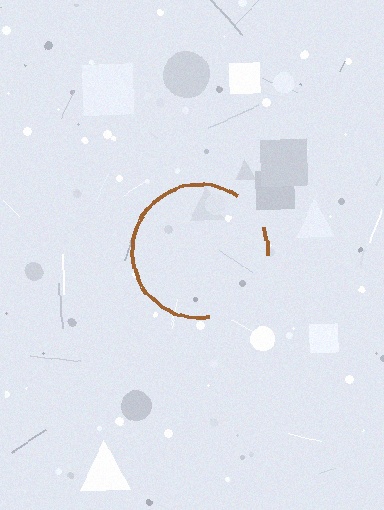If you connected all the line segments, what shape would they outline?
They would outline a circle.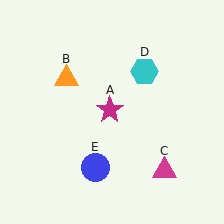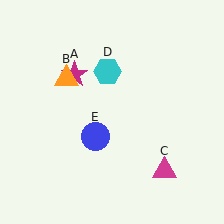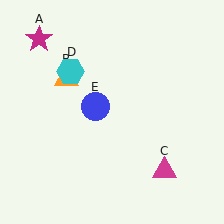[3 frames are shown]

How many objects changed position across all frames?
3 objects changed position: magenta star (object A), cyan hexagon (object D), blue circle (object E).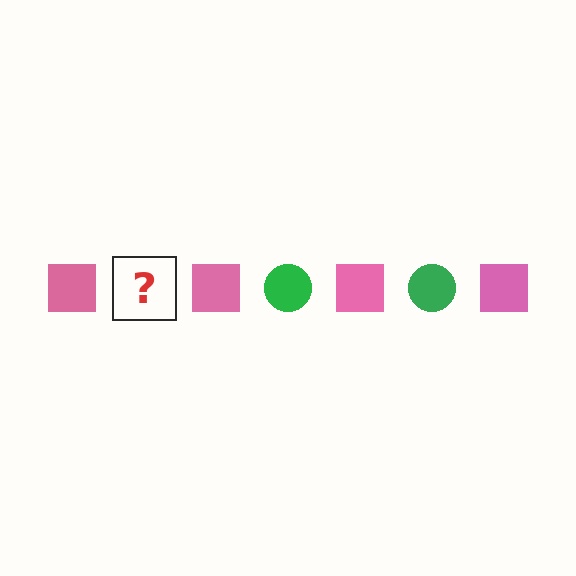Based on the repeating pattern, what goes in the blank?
The blank should be a green circle.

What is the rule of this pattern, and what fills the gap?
The rule is that the pattern alternates between pink square and green circle. The gap should be filled with a green circle.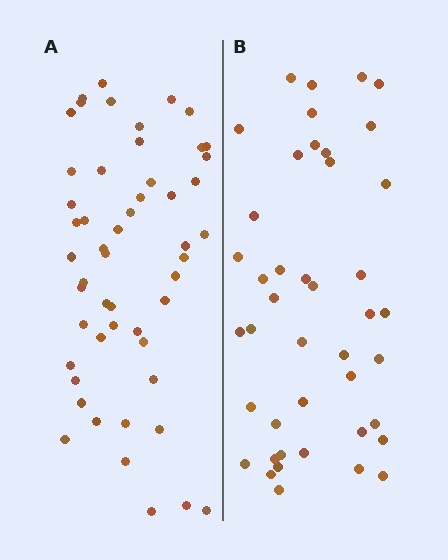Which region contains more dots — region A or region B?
Region A (the left region) has more dots.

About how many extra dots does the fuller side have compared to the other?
Region A has roughly 8 or so more dots than region B.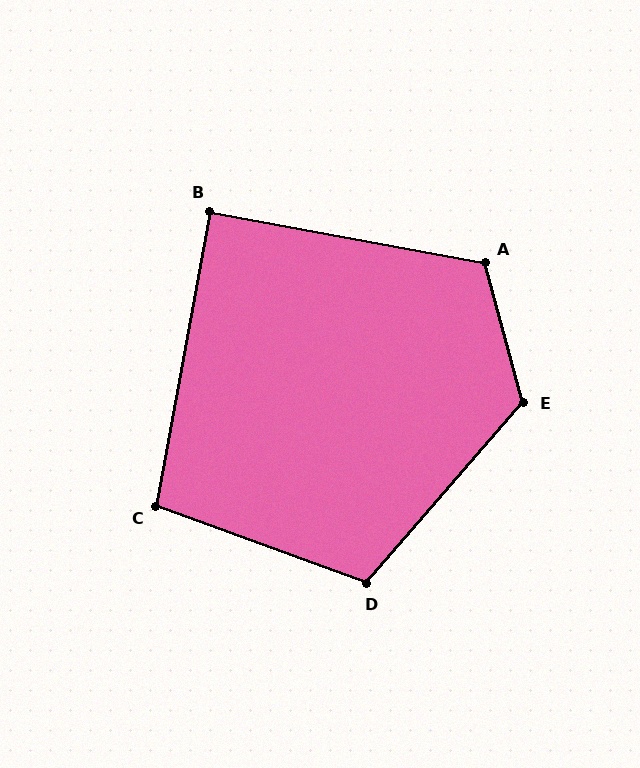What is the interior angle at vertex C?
Approximately 100 degrees (obtuse).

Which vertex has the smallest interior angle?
B, at approximately 90 degrees.